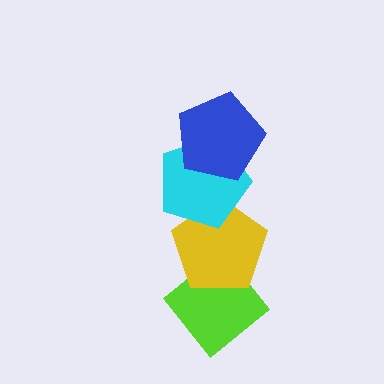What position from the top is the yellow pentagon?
The yellow pentagon is 3rd from the top.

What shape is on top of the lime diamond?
The yellow pentagon is on top of the lime diamond.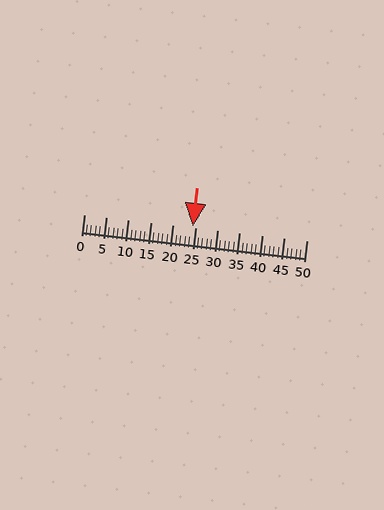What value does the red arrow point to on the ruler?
The red arrow points to approximately 24.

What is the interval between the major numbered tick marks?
The major tick marks are spaced 5 units apart.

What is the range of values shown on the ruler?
The ruler shows values from 0 to 50.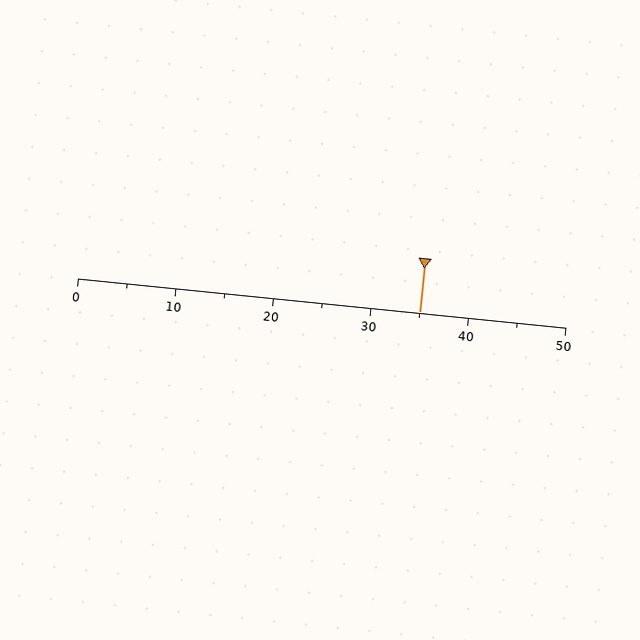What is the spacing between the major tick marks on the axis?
The major ticks are spaced 10 apart.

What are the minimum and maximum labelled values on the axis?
The axis runs from 0 to 50.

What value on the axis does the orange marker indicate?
The marker indicates approximately 35.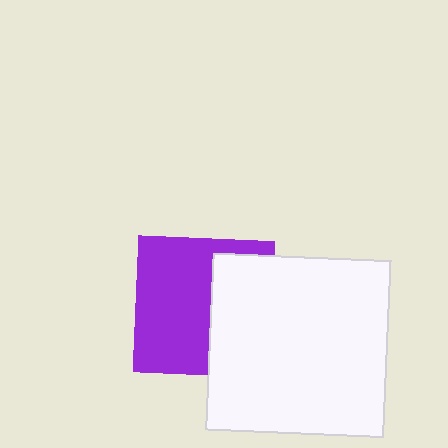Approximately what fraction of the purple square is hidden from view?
Roughly 41% of the purple square is hidden behind the white square.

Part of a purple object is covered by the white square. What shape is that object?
It is a square.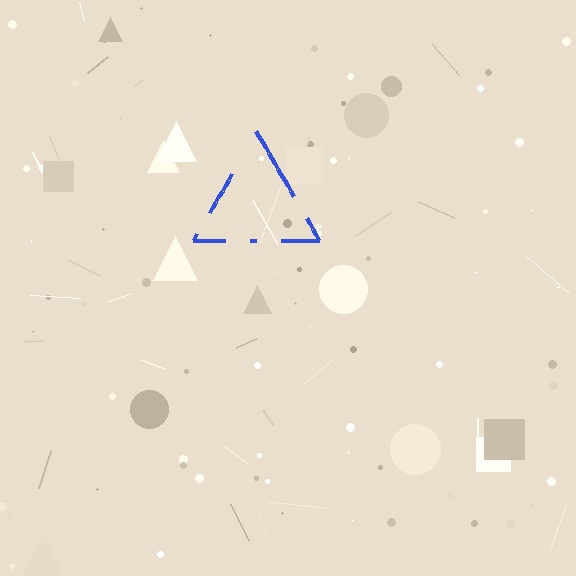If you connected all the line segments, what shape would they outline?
They would outline a triangle.